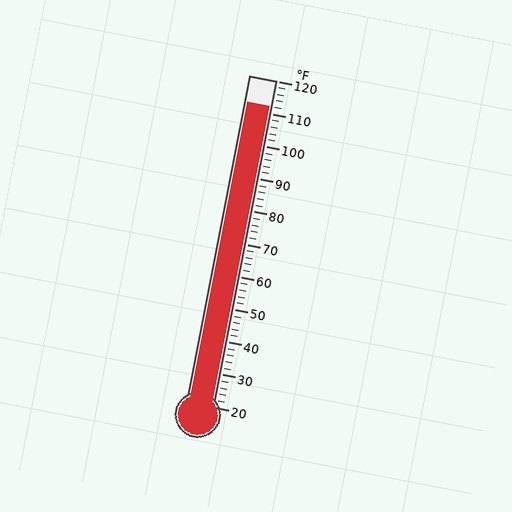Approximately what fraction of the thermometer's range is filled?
The thermometer is filled to approximately 90% of its range.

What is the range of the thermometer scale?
The thermometer scale ranges from 20°F to 120°F.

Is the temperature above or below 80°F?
The temperature is above 80°F.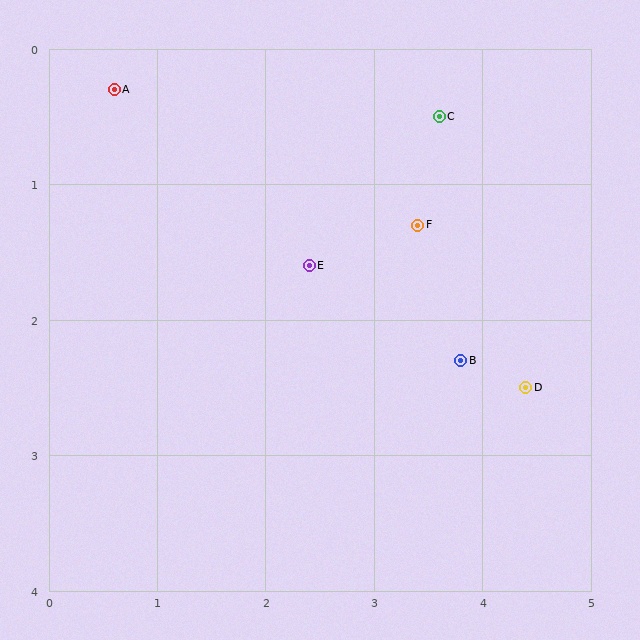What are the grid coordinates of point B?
Point B is at approximately (3.8, 2.3).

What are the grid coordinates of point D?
Point D is at approximately (4.4, 2.5).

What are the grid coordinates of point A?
Point A is at approximately (0.6, 0.3).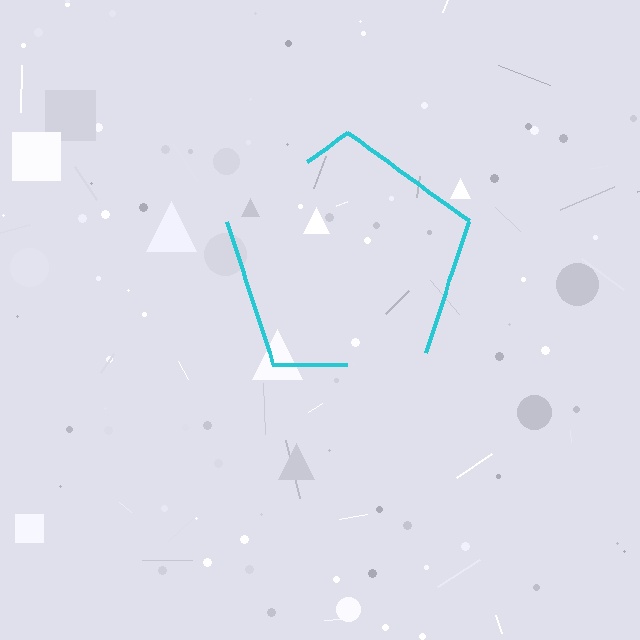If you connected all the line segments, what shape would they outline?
They would outline a pentagon.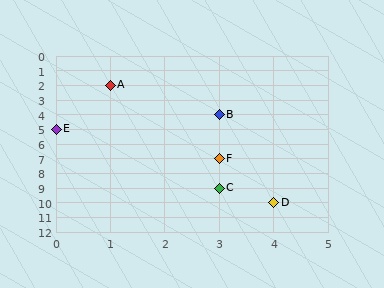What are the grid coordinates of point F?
Point F is at grid coordinates (3, 7).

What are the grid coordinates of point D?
Point D is at grid coordinates (4, 10).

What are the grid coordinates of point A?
Point A is at grid coordinates (1, 2).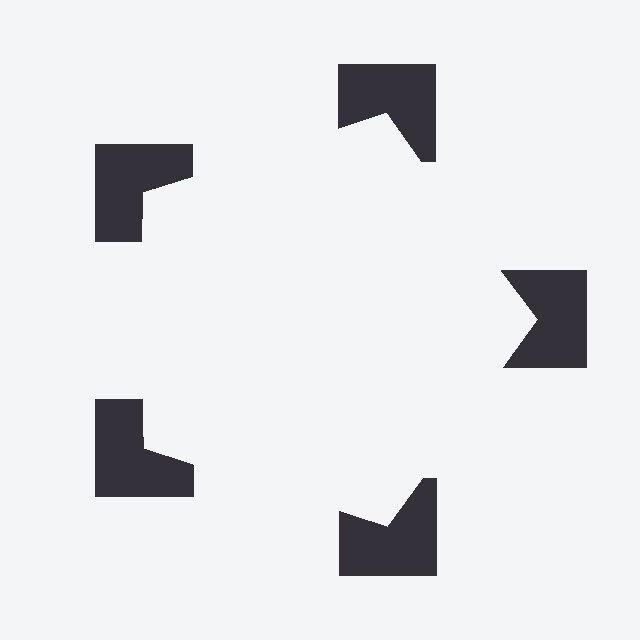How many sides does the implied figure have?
5 sides.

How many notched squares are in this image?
There are 5 — one at each vertex of the illusory pentagon.